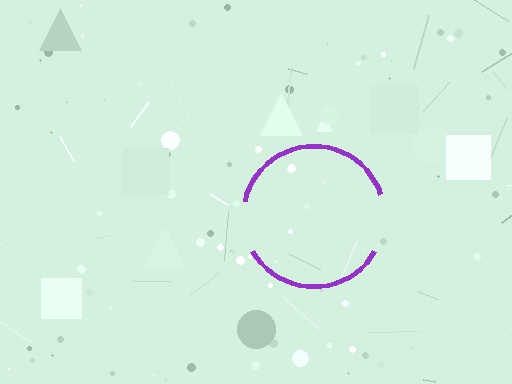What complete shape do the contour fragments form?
The contour fragments form a circle.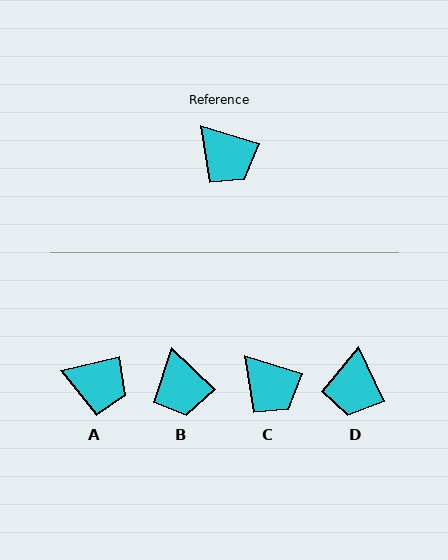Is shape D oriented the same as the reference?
No, it is off by about 48 degrees.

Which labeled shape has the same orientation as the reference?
C.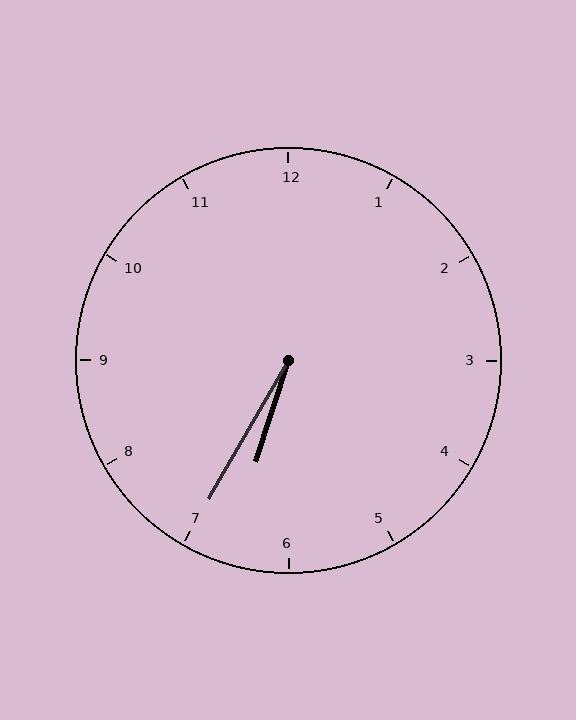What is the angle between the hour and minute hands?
Approximately 12 degrees.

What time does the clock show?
6:35.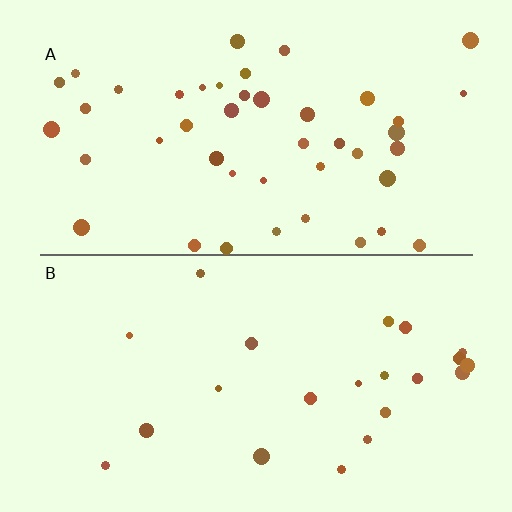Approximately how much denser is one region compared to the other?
Approximately 2.0× — region A over region B.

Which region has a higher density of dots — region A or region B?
A (the top).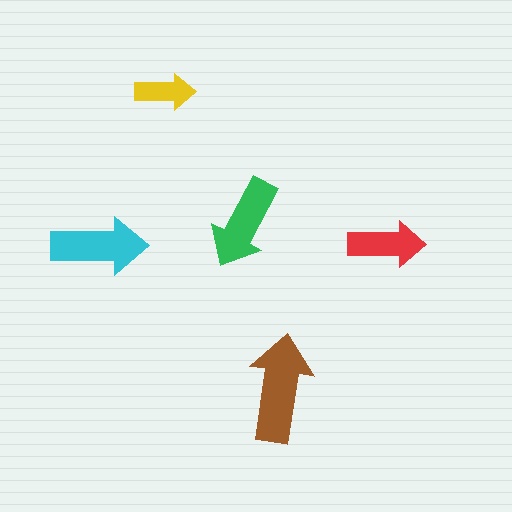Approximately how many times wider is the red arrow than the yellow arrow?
About 1.5 times wider.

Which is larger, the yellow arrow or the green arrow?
The green one.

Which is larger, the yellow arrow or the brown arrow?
The brown one.